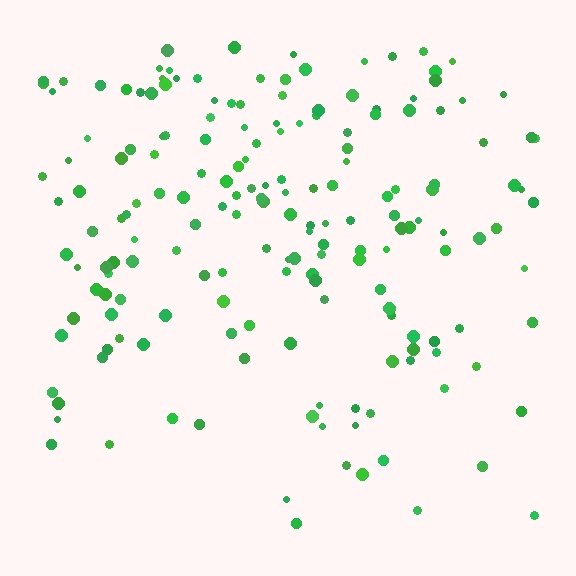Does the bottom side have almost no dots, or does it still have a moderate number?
Still a moderate number, just noticeably fewer than the top.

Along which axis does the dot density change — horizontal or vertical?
Vertical.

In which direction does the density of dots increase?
From bottom to top, with the top side densest.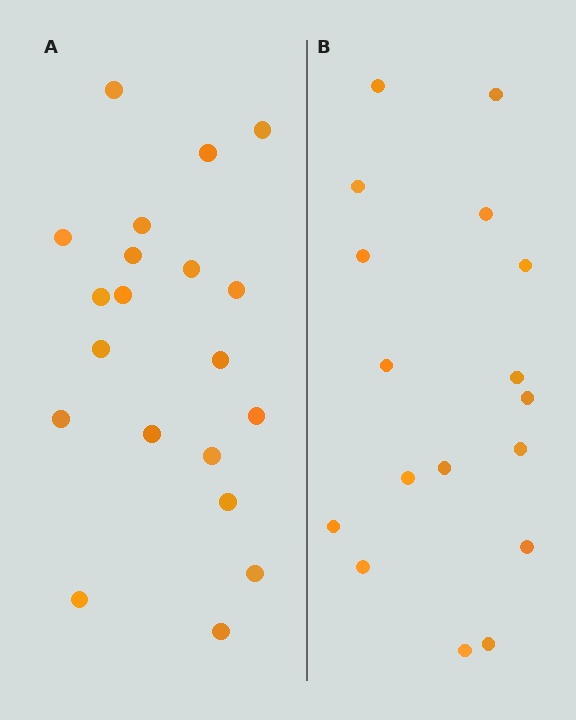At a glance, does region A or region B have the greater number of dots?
Region A (the left region) has more dots.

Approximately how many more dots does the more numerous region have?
Region A has just a few more — roughly 2 or 3 more dots than region B.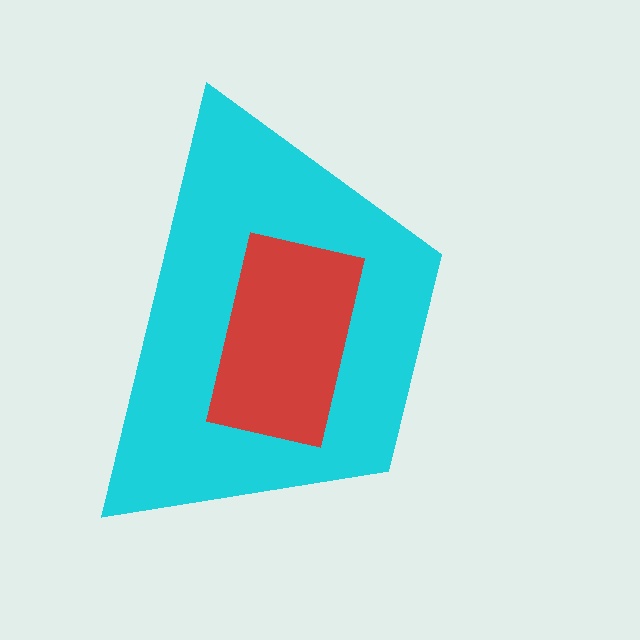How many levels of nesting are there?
2.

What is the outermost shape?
The cyan trapezoid.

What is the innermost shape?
The red rectangle.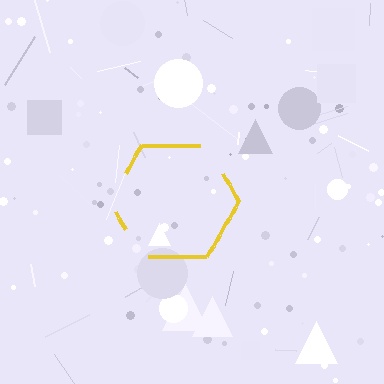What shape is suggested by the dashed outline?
The dashed outline suggests a hexagon.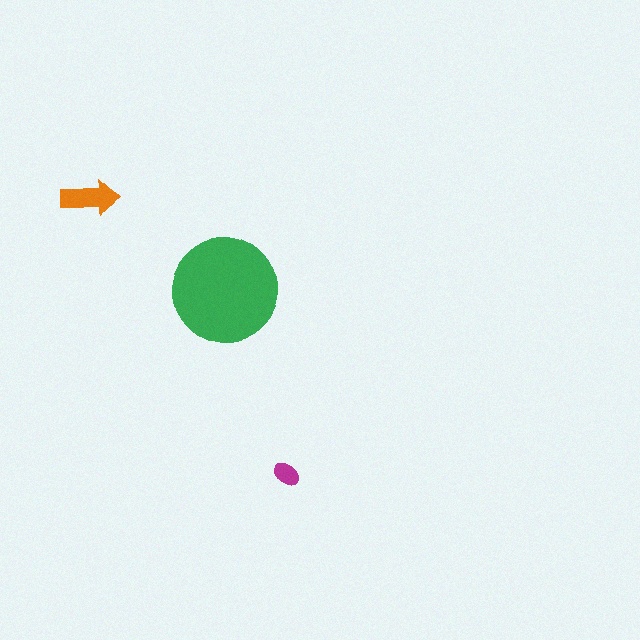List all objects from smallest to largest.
The magenta ellipse, the orange arrow, the green circle.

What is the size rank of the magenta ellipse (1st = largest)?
3rd.